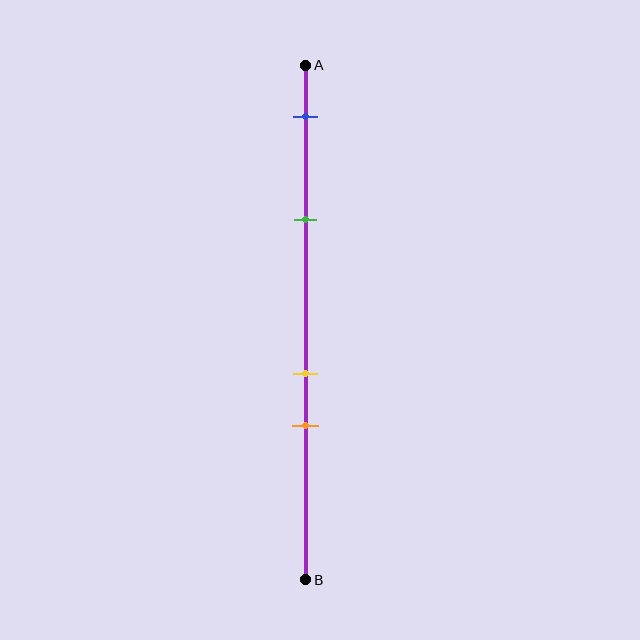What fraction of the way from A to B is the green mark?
The green mark is approximately 30% (0.3) of the way from A to B.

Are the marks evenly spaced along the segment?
No, the marks are not evenly spaced.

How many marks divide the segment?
There are 4 marks dividing the segment.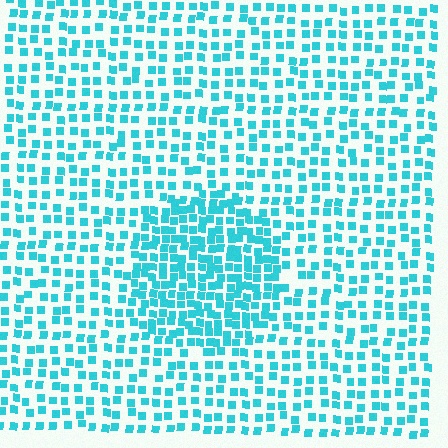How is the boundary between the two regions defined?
The boundary is defined by a change in element density (approximately 1.9x ratio). All elements are the same color, size, and shape.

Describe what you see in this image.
The image contains small cyan elements arranged at two different densities. A circle-shaped region is visible where the elements are more densely packed than the surrounding area.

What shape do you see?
I see a circle.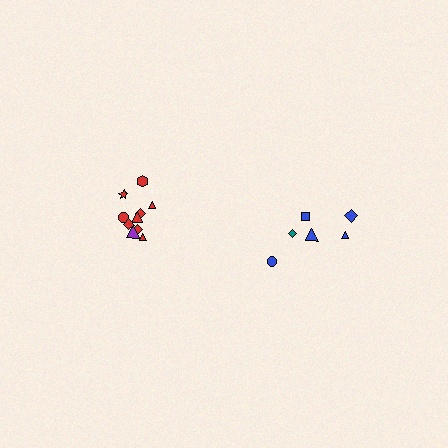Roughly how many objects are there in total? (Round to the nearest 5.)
Roughly 15 objects in total.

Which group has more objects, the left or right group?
The left group.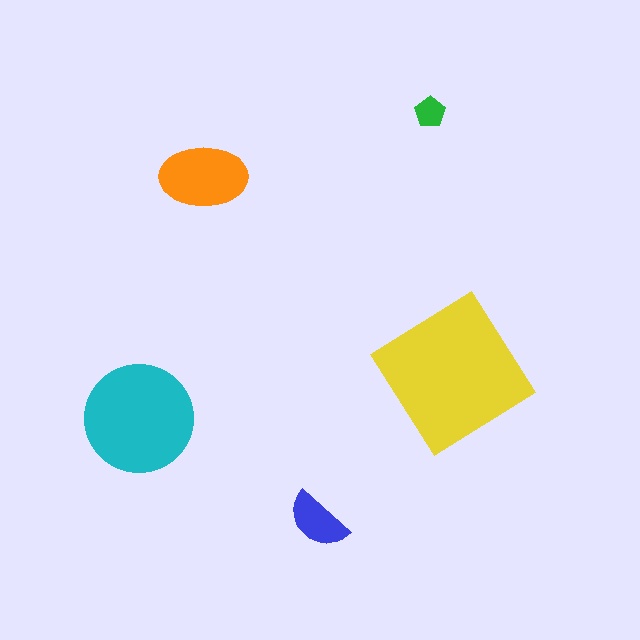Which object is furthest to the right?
The yellow diamond is rightmost.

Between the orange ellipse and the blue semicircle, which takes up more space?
The orange ellipse.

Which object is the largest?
The yellow diamond.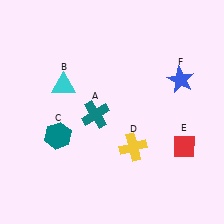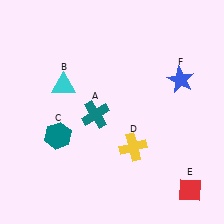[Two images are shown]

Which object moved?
The red diamond (E) moved down.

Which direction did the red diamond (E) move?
The red diamond (E) moved down.